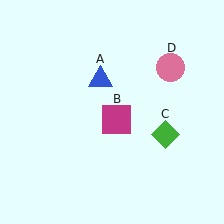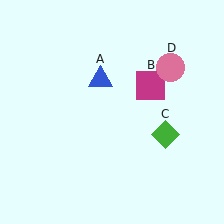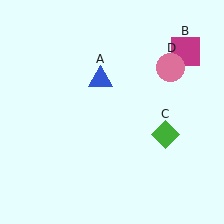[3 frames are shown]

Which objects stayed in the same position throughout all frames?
Blue triangle (object A) and green diamond (object C) and pink circle (object D) remained stationary.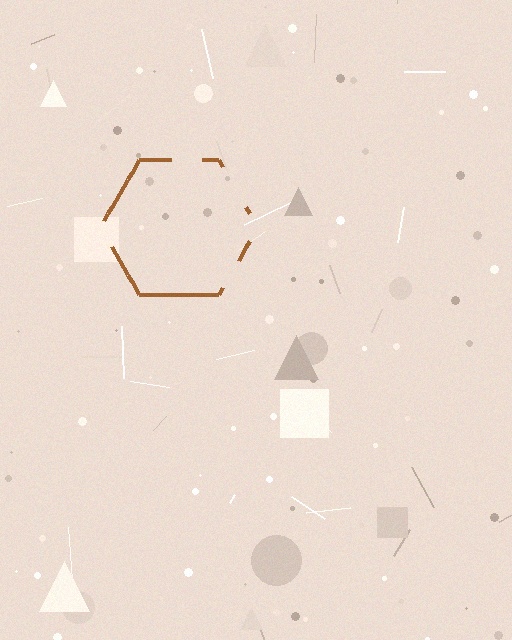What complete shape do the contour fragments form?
The contour fragments form a hexagon.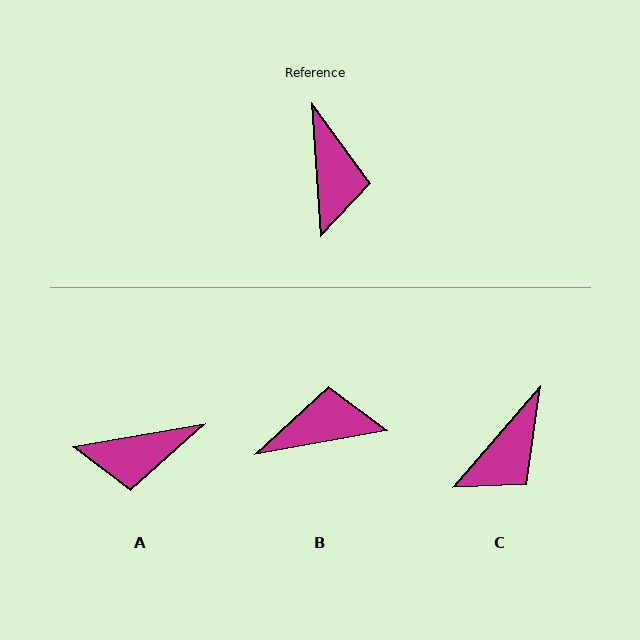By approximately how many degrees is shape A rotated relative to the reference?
Approximately 84 degrees clockwise.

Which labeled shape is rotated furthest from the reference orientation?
B, about 96 degrees away.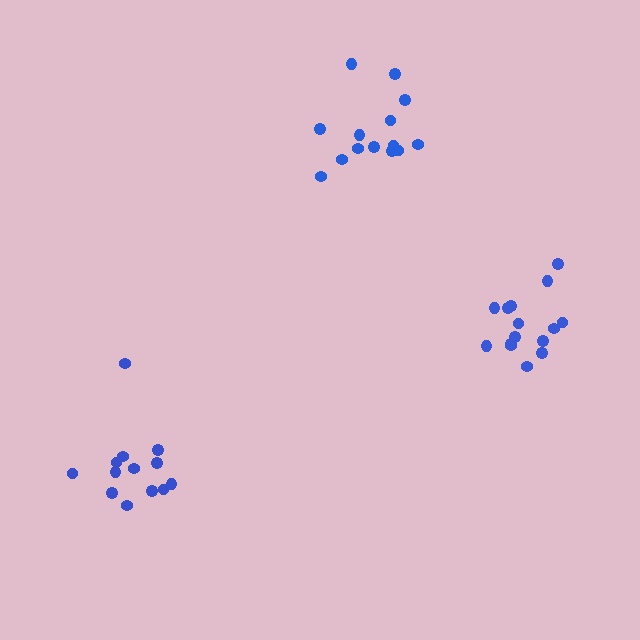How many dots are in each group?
Group 1: 15 dots, Group 2: 14 dots, Group 3: 13 dots (42 total).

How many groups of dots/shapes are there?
There are 3 groups.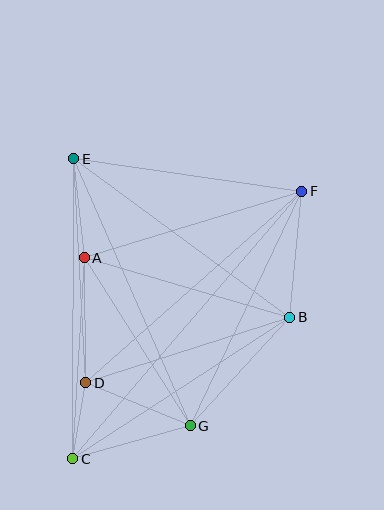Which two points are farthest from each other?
Points C and F are farthest from each other.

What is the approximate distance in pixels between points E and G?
The distance between E and G is approximately 291 pixels.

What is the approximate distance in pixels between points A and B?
The distance between A and B is approximately 214 pixels.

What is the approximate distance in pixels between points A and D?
The distance between A and D is approximately 125 pixels.